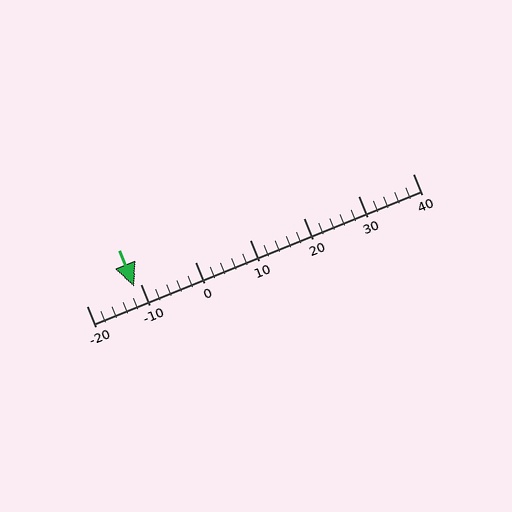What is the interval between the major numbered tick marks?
The major tick marks are spaced 10 units apart.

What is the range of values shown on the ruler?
The ruler shows values from -20 to 40.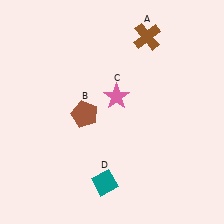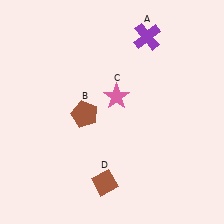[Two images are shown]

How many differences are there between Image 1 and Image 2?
There are 2 differences between the two images.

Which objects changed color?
A changed from brown to purple. D changed from teal to brown.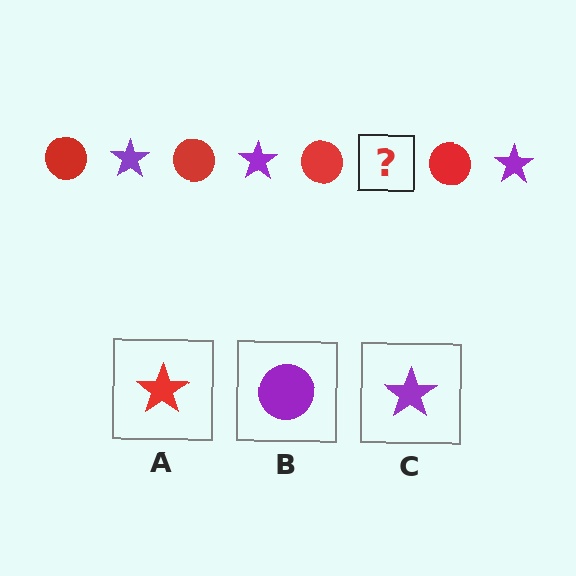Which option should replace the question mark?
Option C.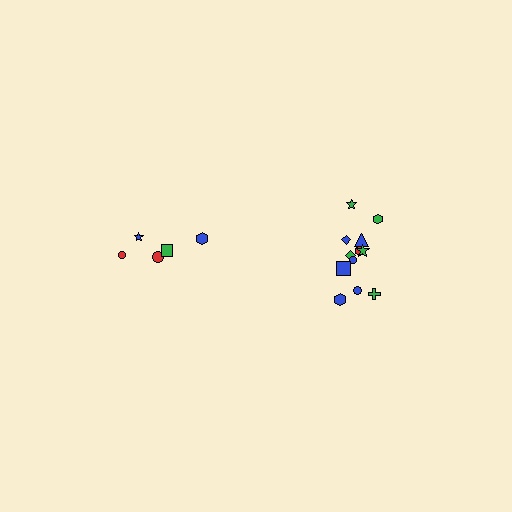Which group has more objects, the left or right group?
The right group.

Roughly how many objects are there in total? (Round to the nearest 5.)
Roughly 15 objects in total.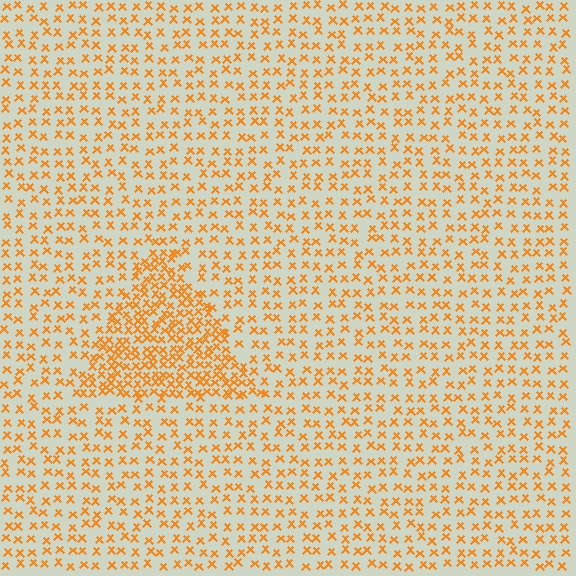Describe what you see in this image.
The image contains small orange elements arranged at two different densities. A triangle-shaped region is visible where the elements are more densely packed than the surrounding area.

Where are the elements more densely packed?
The elements are more densely packed inside the triangle boundary.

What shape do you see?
I see a triangle.